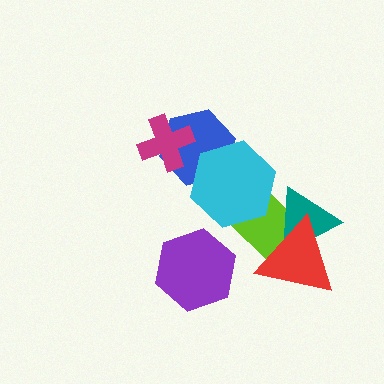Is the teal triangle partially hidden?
Yes, it is partially covered by another shape.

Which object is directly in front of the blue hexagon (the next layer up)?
The cyan hexagon is directly in front of the blue hexagon.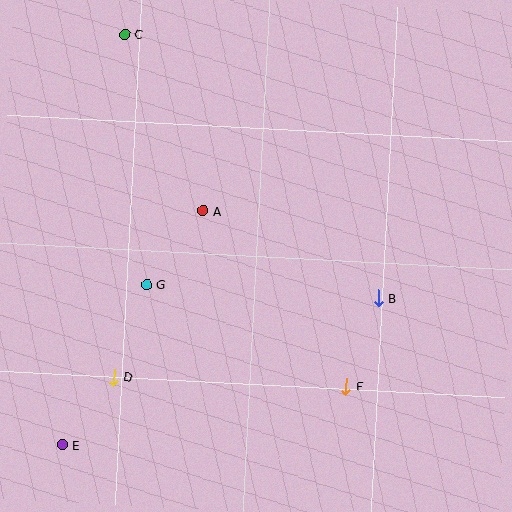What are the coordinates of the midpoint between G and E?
The midpoint between G and E is at (104, 365).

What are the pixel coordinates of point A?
Point A is at (203, 211).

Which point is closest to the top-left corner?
Point C is closest to the top-left corner.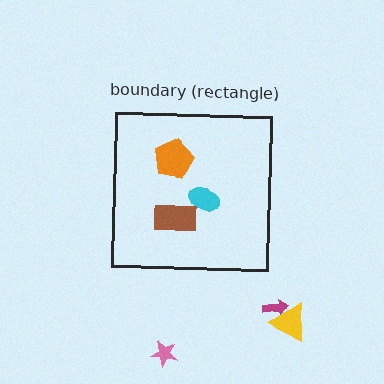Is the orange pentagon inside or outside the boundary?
Inside.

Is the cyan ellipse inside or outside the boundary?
Inside.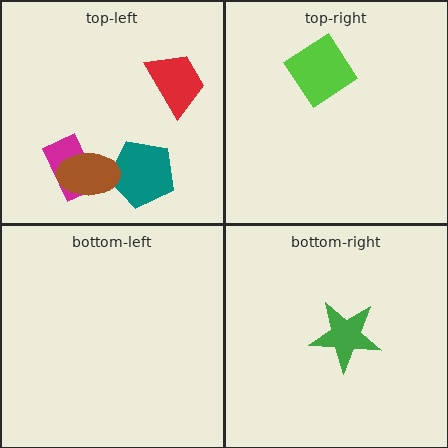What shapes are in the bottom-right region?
The green star.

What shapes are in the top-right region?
The lime diamond.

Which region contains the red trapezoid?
The top-left region.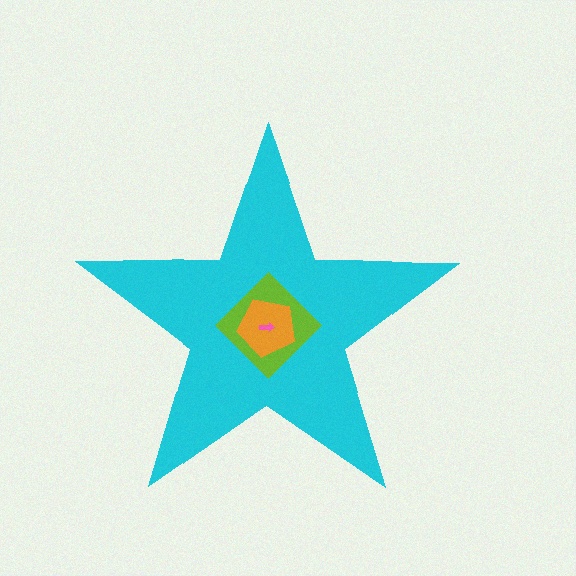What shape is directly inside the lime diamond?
The orange pentagon.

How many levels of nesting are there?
4.